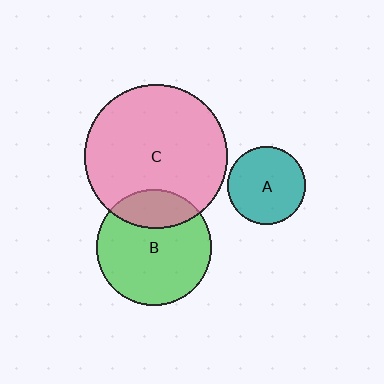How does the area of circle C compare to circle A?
Approximately 3.4 times.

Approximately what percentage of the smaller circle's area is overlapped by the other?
Approximately 25%.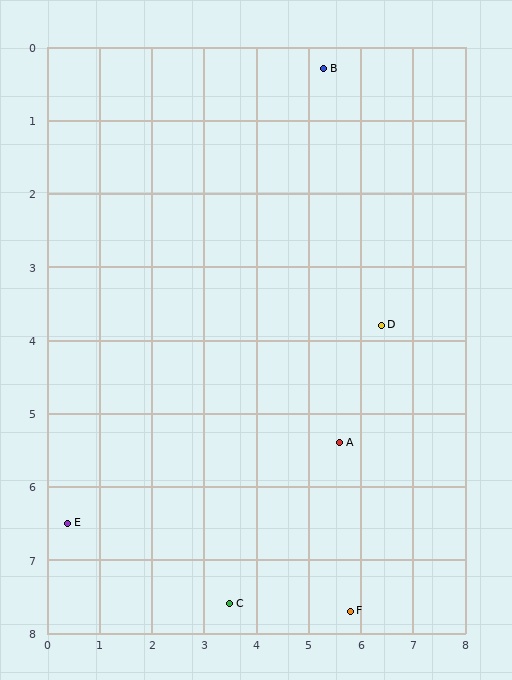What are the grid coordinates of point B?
Point B is at approximately (5.3, 0.3).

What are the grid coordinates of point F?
Point F is at approximately (5.8, 7.7).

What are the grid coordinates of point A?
Point A is at approximately (5.6, 5.4).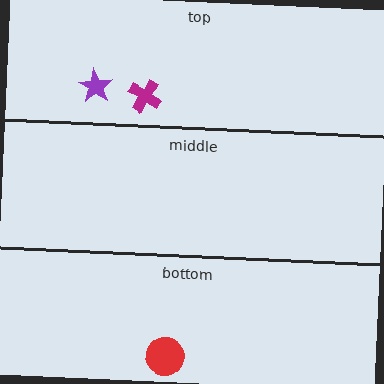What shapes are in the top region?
The purple star, the magenta cross.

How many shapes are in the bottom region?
1.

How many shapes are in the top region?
2.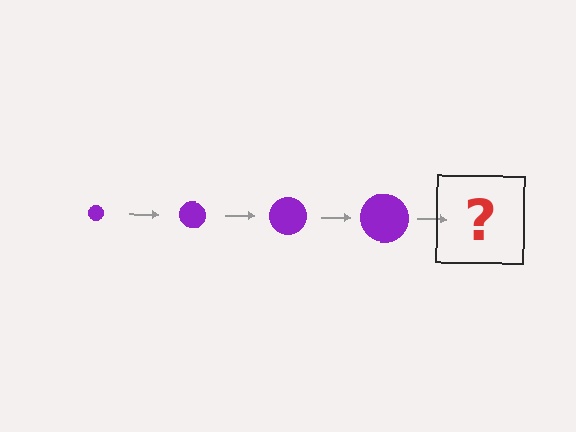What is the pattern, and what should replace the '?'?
The pattern is that the circle gets progressively larger each step. The '?' should be a purple circle, larger than the previous one.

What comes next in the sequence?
The next element should be a purple circle, larger than the previous one.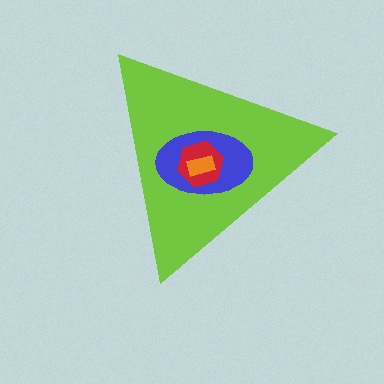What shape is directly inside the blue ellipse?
The red hexagon.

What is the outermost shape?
The lime triangle.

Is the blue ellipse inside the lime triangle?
Yes.